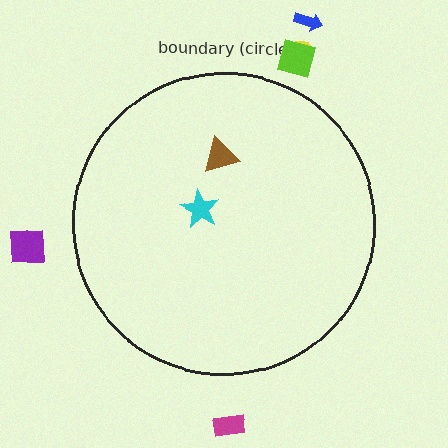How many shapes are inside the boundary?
2 inside, 5 outside.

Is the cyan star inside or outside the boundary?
Inside.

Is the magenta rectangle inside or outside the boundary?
Outside.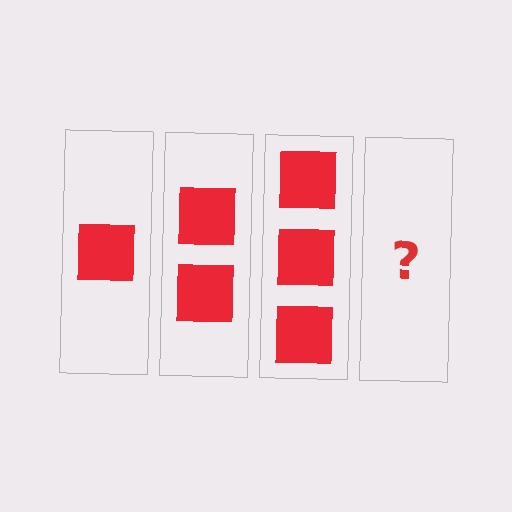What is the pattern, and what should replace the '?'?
The pattern is that each step adds one more square. The '?' should be 4 squares.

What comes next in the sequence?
The next element should be 4 squares.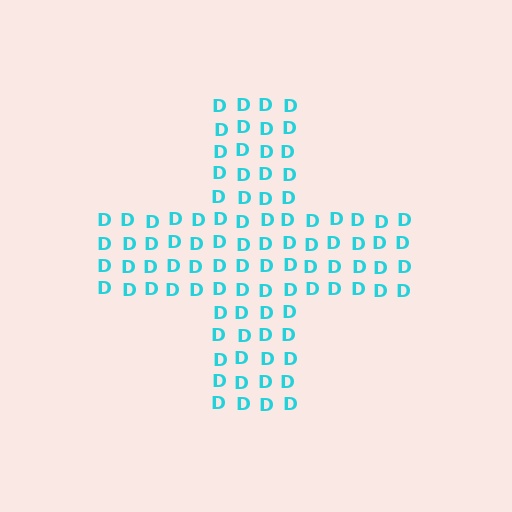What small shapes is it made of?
It is made of small letter D's.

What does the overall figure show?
The overall figure shows a cross.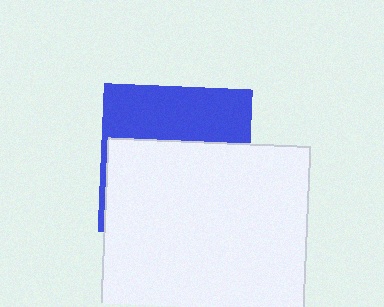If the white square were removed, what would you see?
You would see the complete blue square.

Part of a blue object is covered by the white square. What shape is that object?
It is a square.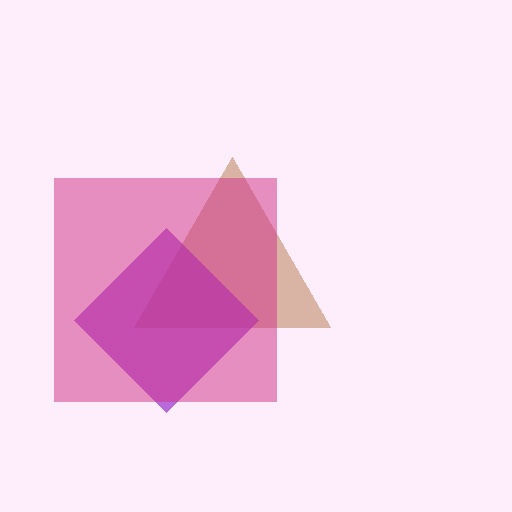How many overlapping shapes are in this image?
There are 3 overlapping shapes in the image.